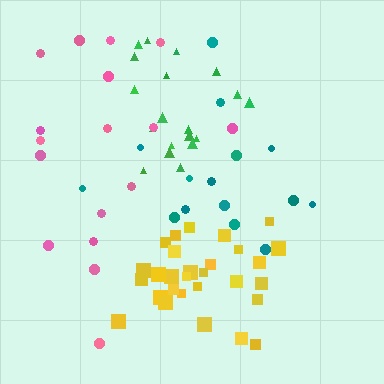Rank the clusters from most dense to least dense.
yellow, green, teal, pink.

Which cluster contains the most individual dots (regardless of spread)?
Yellow (29).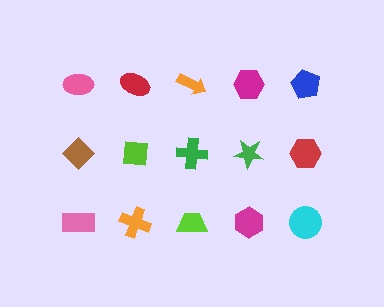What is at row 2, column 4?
A green star.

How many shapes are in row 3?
5 shapes.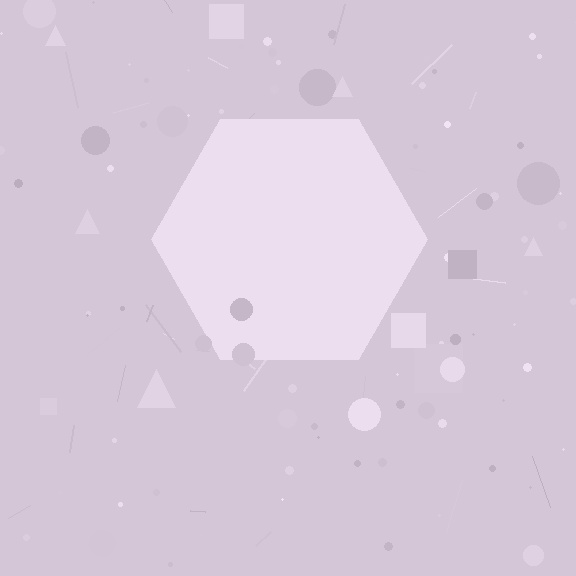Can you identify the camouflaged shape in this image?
The camouflaged shape is a hexagon.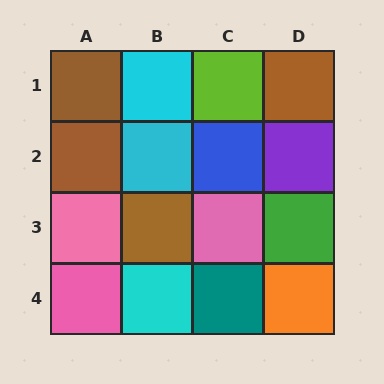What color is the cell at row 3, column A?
Pink.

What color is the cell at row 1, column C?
Lime.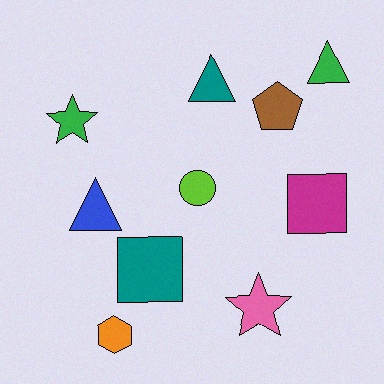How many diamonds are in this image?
There are no diamonds.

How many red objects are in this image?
There are no red objects.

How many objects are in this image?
There are 10 objects.